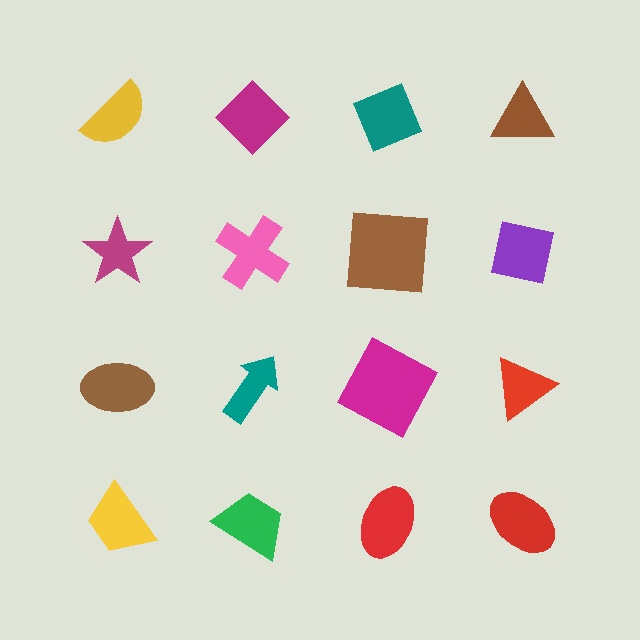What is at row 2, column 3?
A brown square.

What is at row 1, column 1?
A yellow semicircle.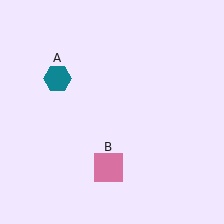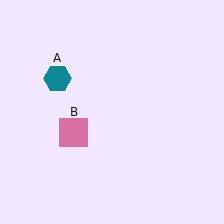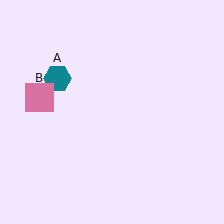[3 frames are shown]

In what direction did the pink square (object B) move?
The pink square (object B) moved up and to the left.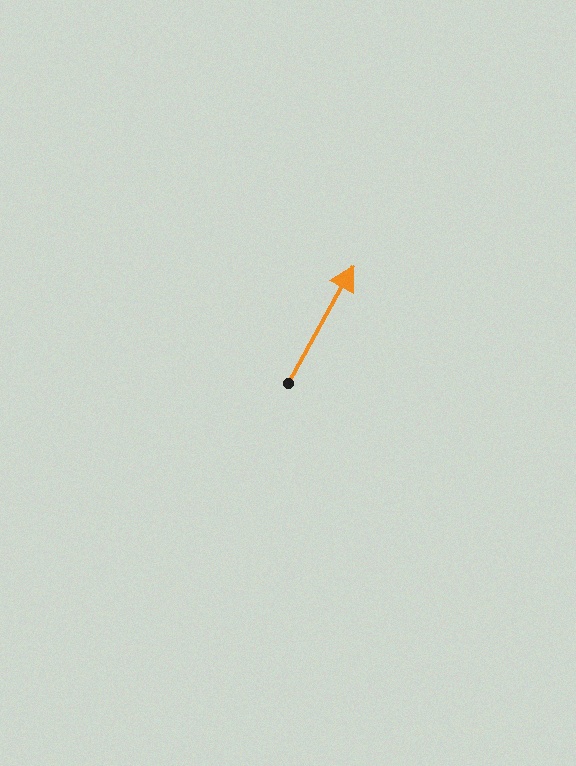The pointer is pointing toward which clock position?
Roughly 1 o'clock.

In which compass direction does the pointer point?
Northeast.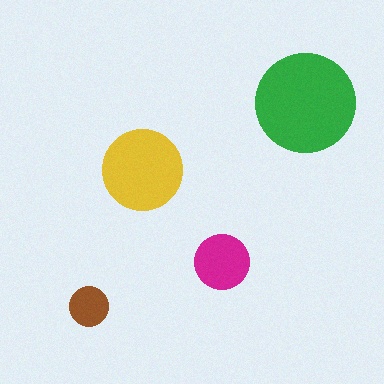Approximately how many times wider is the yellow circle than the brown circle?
About 2 times wider.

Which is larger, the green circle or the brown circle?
The green one.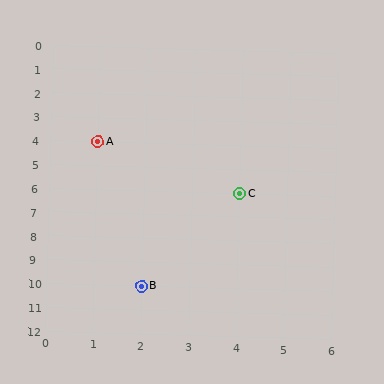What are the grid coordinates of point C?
Point C is at grid coordinates (4, 6).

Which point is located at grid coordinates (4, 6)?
Point C is at (4, 6).